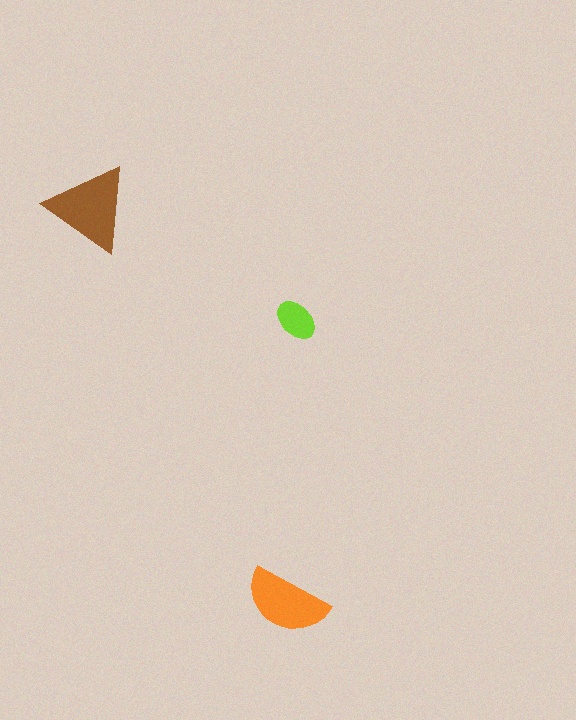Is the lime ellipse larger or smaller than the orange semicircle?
Smaller.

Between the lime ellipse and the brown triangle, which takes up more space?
The brown triangle.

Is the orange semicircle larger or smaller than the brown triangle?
Smaller.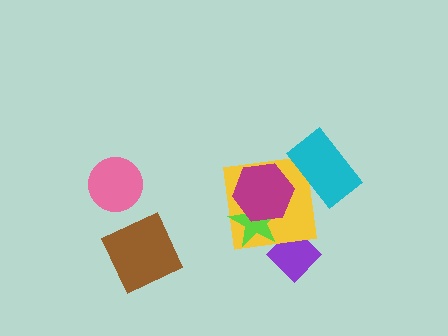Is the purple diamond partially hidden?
Yes, it is partially covered by another shape.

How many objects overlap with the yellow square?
4 objects overlap with the yellow square.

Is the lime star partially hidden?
Yes, it is partially covered by another shape.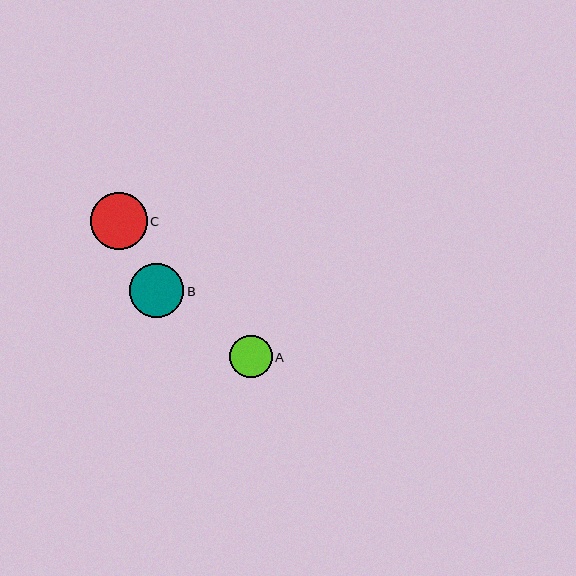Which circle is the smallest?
Circle A is the smallest with a size of approximately 42 pixels.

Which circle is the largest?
Circle C is the largest with a size of approximately 57 pixels.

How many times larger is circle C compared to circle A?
Circle C is approximately 1.3 times the size of circle A.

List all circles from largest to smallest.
From largest to smallest: C, B, A.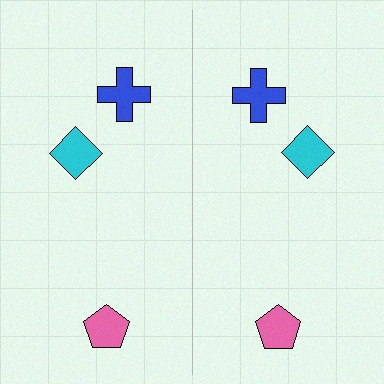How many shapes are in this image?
There are 6 shapes in this image.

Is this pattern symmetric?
Yes, this pattern has bilateral (reflection) symmetry.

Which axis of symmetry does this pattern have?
The pattern has a vertical axis of symmetry running through the center of the image.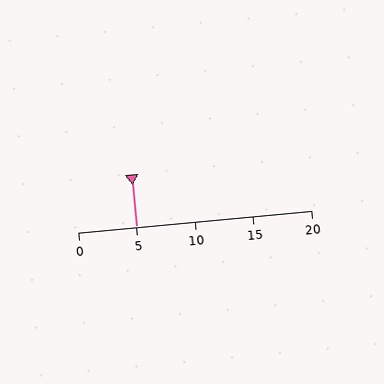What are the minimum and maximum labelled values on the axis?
The axis runs from 0 to 20.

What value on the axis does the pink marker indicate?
The marker indicates approximately 5.